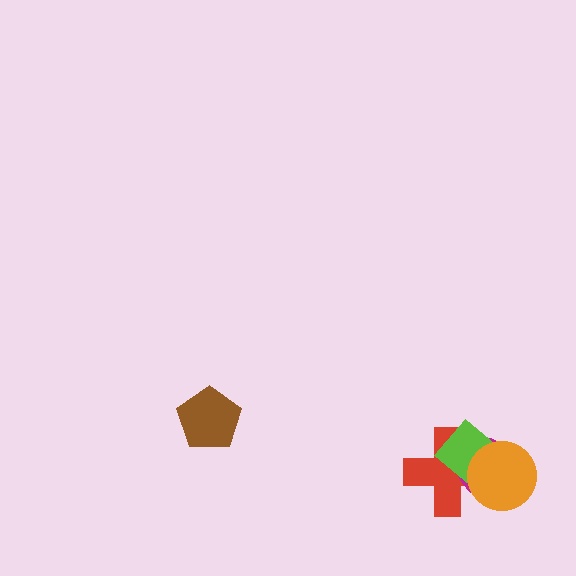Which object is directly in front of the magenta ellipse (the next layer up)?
The lime diamond is directly in front of the magenta ellipse.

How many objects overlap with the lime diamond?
3 objects overlap with the lime diamond.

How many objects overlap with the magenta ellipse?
3 objects overlap with the magenta ellipse.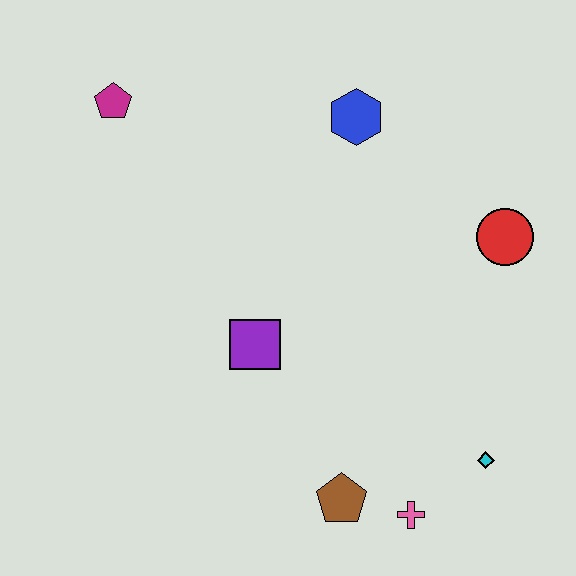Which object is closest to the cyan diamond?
The pink cross is closest to the cyan diamond.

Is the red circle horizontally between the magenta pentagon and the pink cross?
No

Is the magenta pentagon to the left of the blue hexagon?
Yes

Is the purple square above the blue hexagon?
No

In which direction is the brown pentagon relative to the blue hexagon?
The brown pentagon is below the blue hexagon.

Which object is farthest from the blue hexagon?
The pink cross is farthest from the blue hexagon.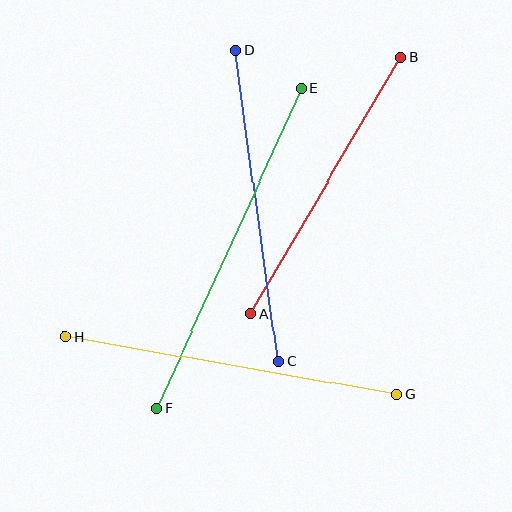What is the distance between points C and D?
The distance is approximately 313 pixels.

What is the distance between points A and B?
The distance is approximately 297 pixels.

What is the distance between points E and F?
The distance is approximately 351 pixels.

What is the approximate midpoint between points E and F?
The midpoint is at approximately (229, 248) pixels.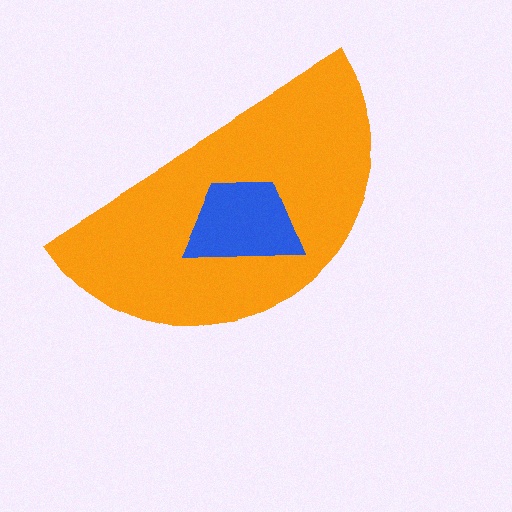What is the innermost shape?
The blue trapezoid.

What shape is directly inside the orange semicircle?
The blue trapezoid.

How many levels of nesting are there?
2.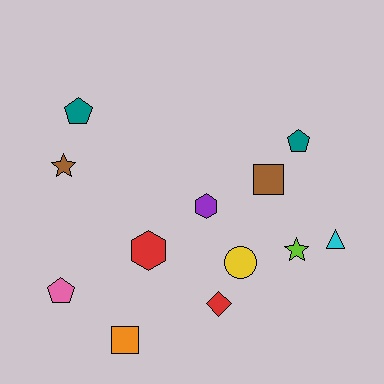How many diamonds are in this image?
There is 1 diamond.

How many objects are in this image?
There are 12 objects.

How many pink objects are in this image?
There is 1 pink object.